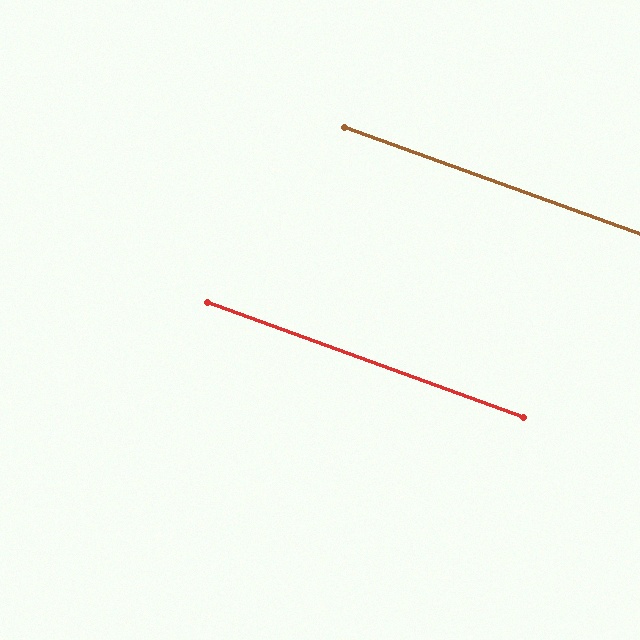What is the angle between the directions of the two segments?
Approximately 0 degrees.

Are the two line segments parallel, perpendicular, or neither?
Parallel — their directions differ by only 0.3°.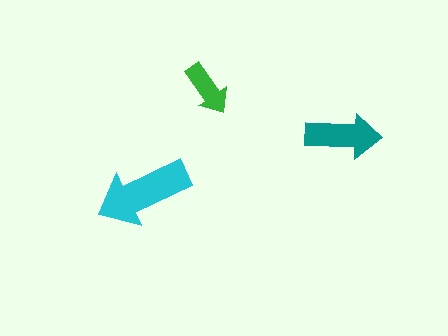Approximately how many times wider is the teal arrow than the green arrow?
About 1.5 times wider.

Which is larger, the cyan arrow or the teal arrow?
The cyan one.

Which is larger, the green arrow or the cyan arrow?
The cyan one.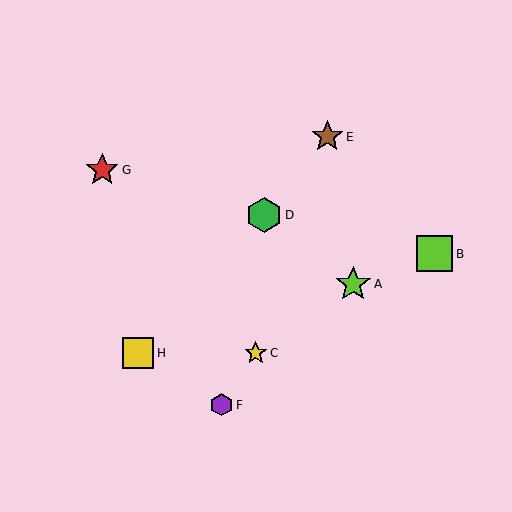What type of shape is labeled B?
Shape B is a lime square.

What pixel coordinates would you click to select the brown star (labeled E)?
Click at (327, 137) to select the brown star E.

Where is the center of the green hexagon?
The center of the green hexagon is at (264, 215).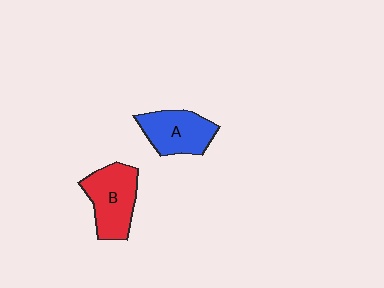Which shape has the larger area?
Shape B (red).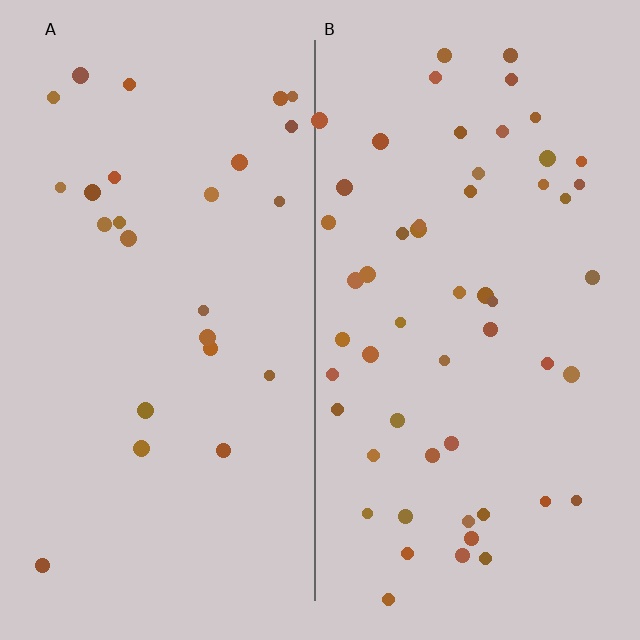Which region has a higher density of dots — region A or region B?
B (the right).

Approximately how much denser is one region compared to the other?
Approximately 2.2× — region B over region A.